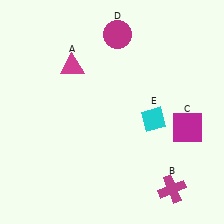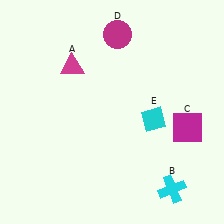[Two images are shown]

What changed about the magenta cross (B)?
In Image 1, B is magenta. In Image 2, it changed to cyan.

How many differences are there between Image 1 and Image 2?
There is 1 difference between the two images.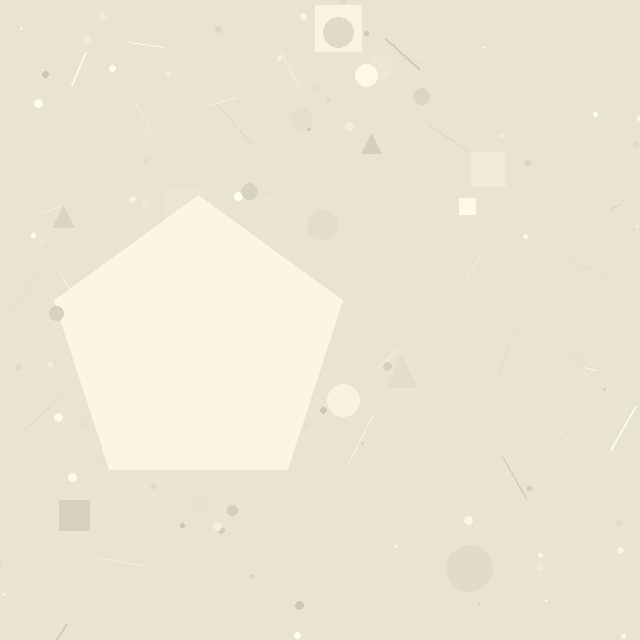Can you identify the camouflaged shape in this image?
The camouflaged shape is a pentagon.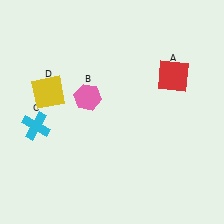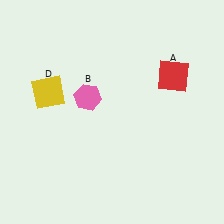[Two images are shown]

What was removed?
The cyan cross (C) was removed in Image 2.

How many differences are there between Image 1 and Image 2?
There is 1 difference between the two images.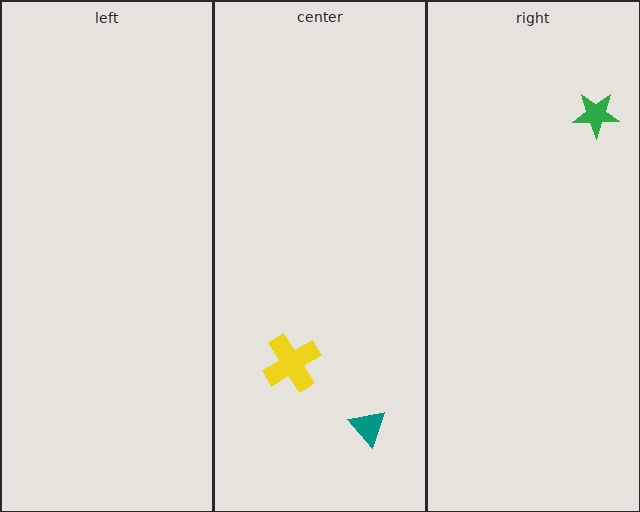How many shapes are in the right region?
1.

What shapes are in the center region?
The teal triangle, the yellow cross.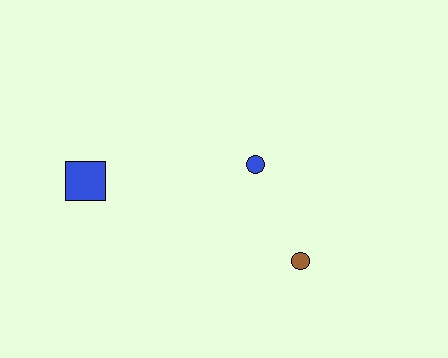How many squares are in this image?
There is 1 square.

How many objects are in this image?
There are 3 objects.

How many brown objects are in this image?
There is 1 brown object.